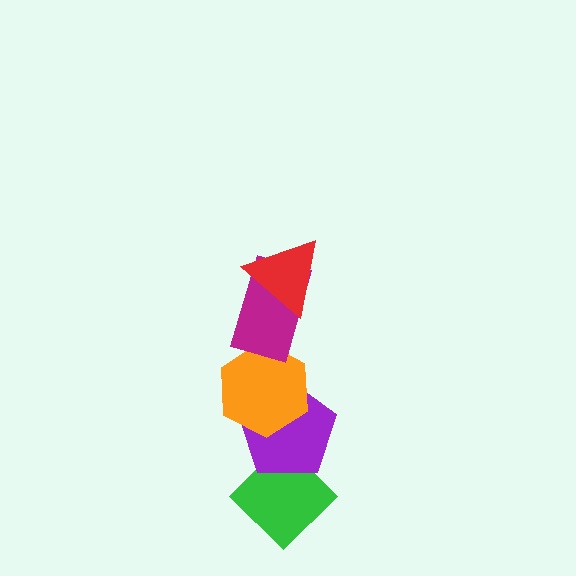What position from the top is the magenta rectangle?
The magenta rectangle is 2nd from the top.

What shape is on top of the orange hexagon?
The magenta rectangle is on top of the orange hexagon.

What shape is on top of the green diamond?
The purple pentagon is on top of the green diamond.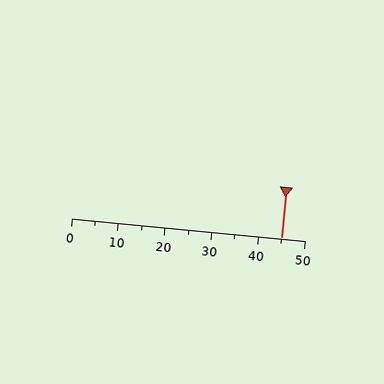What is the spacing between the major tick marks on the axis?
The major ticks are spaced 10 apart.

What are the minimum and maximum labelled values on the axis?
The axis runs from 0 to 50.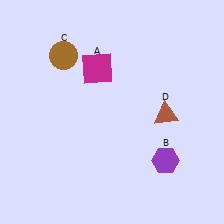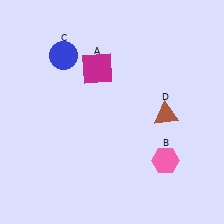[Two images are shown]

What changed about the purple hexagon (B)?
In Image 1, B is purple. In Image 2, it changed to pink.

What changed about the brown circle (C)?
In Image 1, C is brown. In Image 2, it changed to blue.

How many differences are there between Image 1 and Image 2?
There are 2 differences between the two images.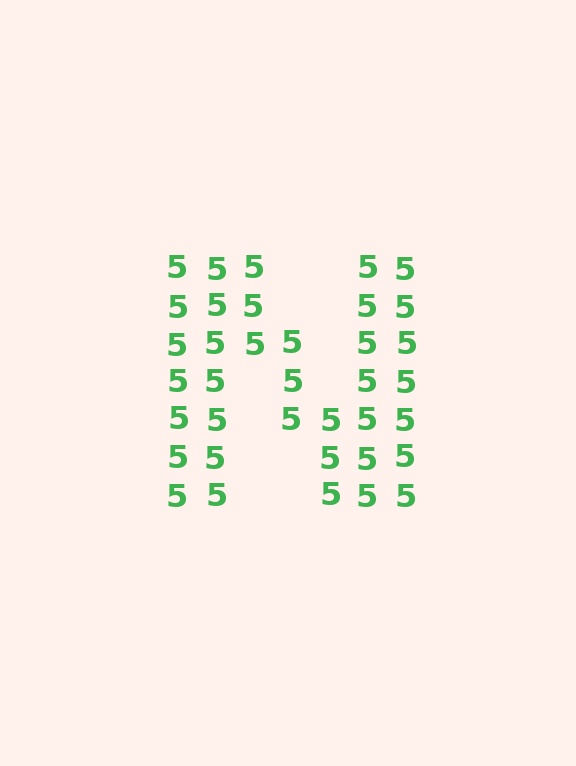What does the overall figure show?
The overall figure shows the letter N.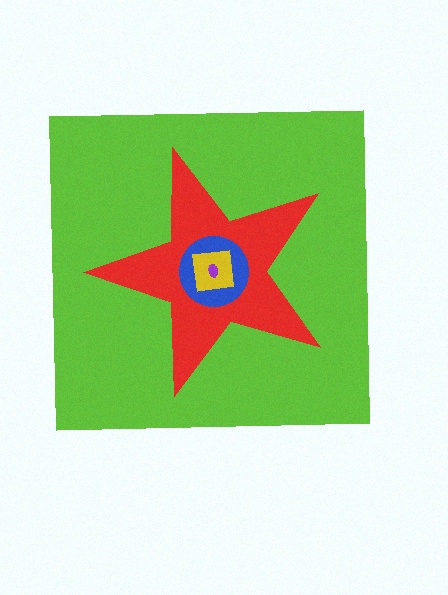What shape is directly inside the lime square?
The red star.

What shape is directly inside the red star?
The blue circle.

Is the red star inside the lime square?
Yes.